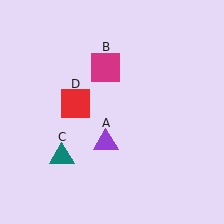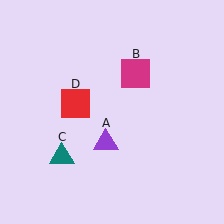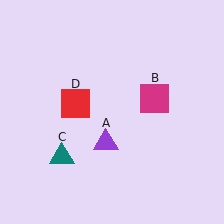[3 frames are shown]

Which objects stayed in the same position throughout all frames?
Purple triangle (object A) and teal triangle (object C) and red square (object D) remained stationary.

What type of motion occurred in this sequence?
The magenta square (object B) rotated clockwise around the center of the scene.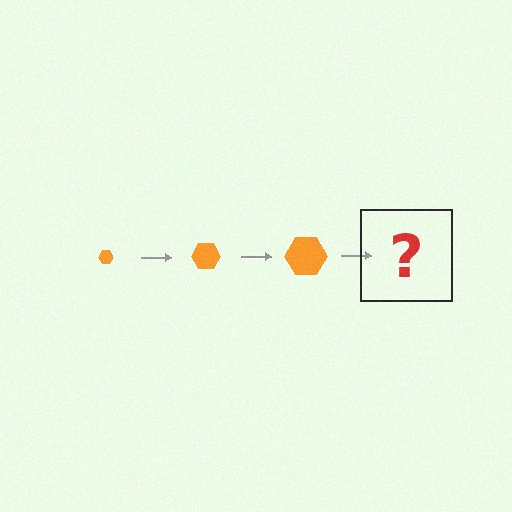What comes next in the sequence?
The next element should be an orange hexagon, larger than the previous one.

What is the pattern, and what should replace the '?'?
The pattern is that the hexagon gets progressively larger each step. The '?' should be an orange hexagon, larger than the previous one.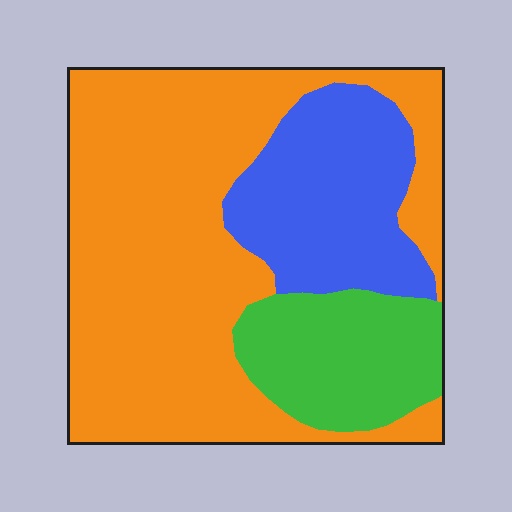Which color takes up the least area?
Green, at roughly 15%.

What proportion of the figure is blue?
Blue takes up between a sixth and a third of the figure.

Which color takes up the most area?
Orange, at roughly 60%.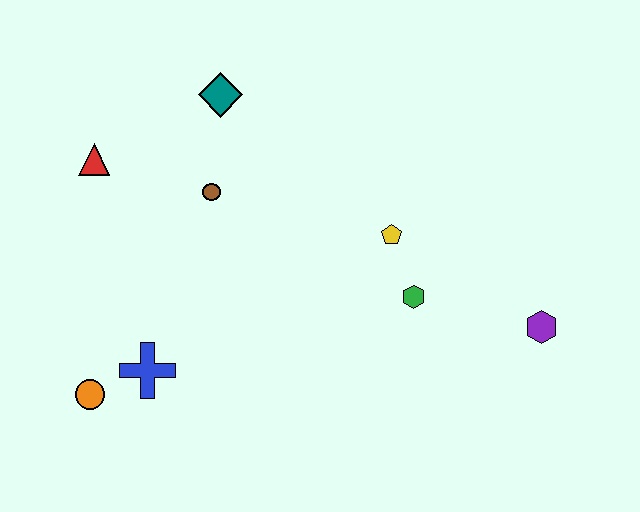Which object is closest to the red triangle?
The brown circle is closest to the red triangle.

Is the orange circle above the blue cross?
No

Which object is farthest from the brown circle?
The purple hexagon is farthest from the brown circle.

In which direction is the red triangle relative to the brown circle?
The red triangle is to the left of the brown circle.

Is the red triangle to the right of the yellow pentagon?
No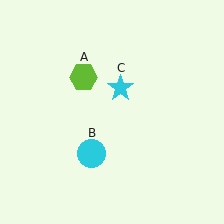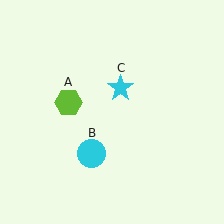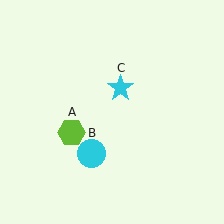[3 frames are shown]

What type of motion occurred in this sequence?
The lime hexagon (object A) rotated counterclockwise around the center of the scene.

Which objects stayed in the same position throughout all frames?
Cyan circle (object B) and cyan star (object C) remained stationary.